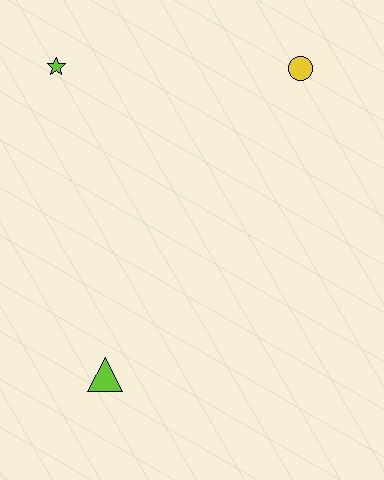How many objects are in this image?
There are 3 objects.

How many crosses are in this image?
There are no crosses.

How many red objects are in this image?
There are no red objects.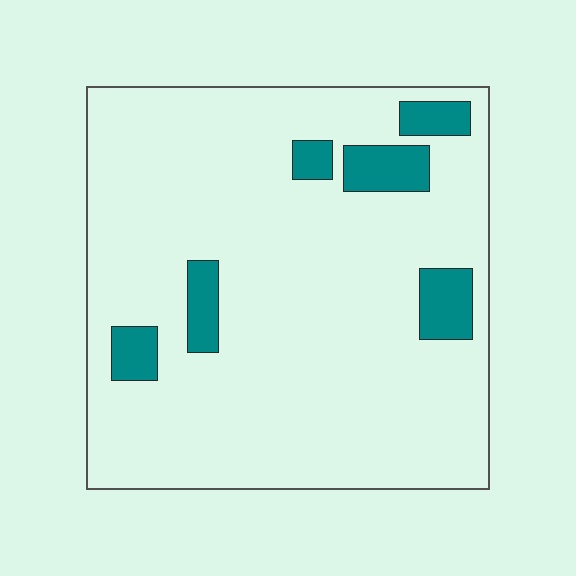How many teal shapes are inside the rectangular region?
6.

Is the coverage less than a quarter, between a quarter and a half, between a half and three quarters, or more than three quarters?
Less than a quarter.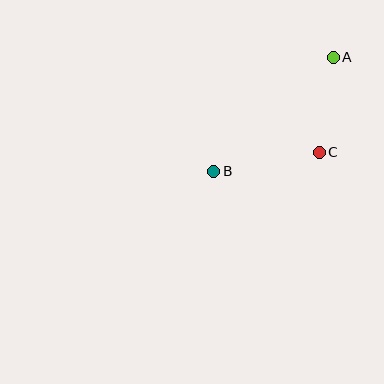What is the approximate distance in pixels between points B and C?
The distance between B and C is approximately 108 pixels.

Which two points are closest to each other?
Points A and C are closest to each other.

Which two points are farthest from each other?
Points A and B are farthest from each other.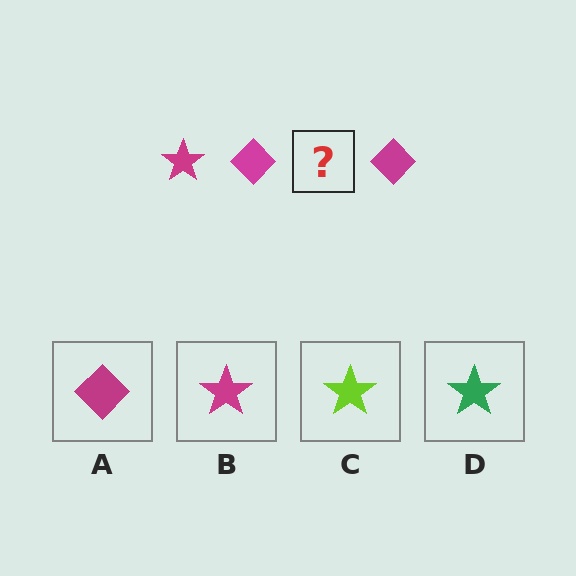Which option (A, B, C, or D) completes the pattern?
B.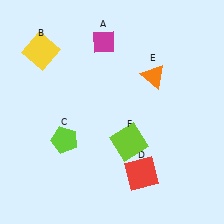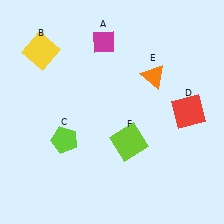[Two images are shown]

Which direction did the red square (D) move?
The red square (D) moved up.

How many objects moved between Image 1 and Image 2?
1 object moved between the two images.